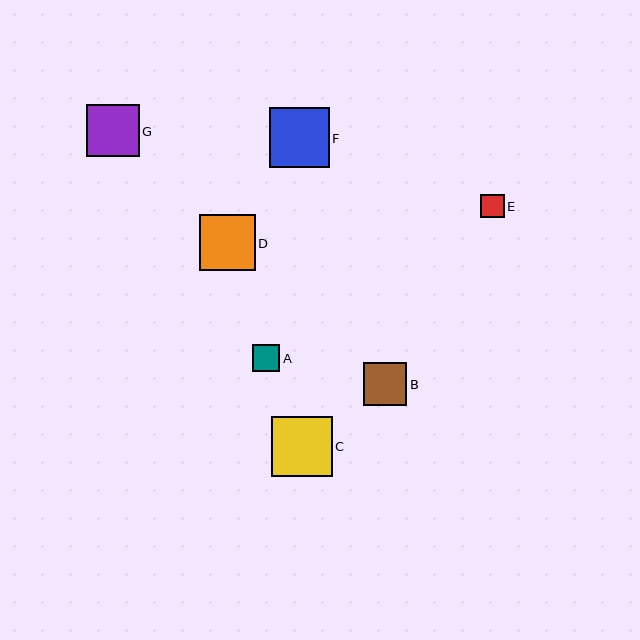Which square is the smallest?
Square E is the smallest with a size of approximately 24 pixels.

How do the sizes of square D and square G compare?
Square D and square G are approximately the same size.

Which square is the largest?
Square C is the largest with a size of approximately 61 pixels.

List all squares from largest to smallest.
From largest to smallest: C, F, D, G, B, A, E.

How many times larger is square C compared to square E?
Square C is approximately 2.6 times the size of square E.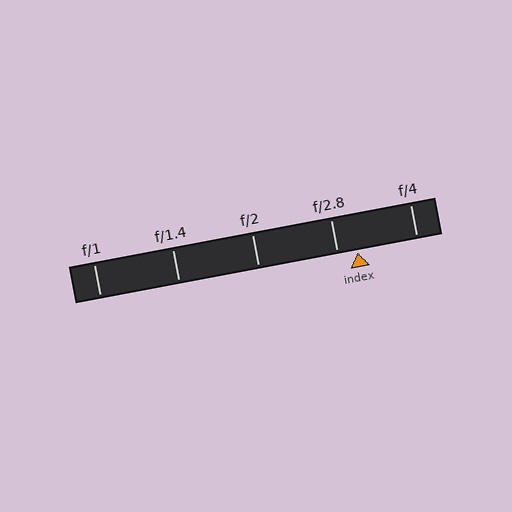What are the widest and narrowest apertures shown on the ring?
The widest aperture shown is f/1 and the narrowest is f/4.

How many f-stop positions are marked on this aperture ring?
There are 5 f-stop positions marked.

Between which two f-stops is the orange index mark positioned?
The index mark is between f/2.8 and f/4.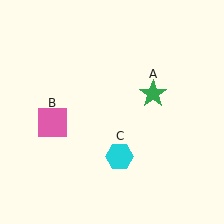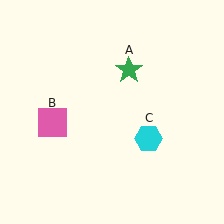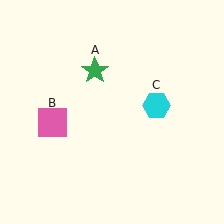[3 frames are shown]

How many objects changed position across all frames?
2 objects changed position: green star (object A), cyan hexagon (object C).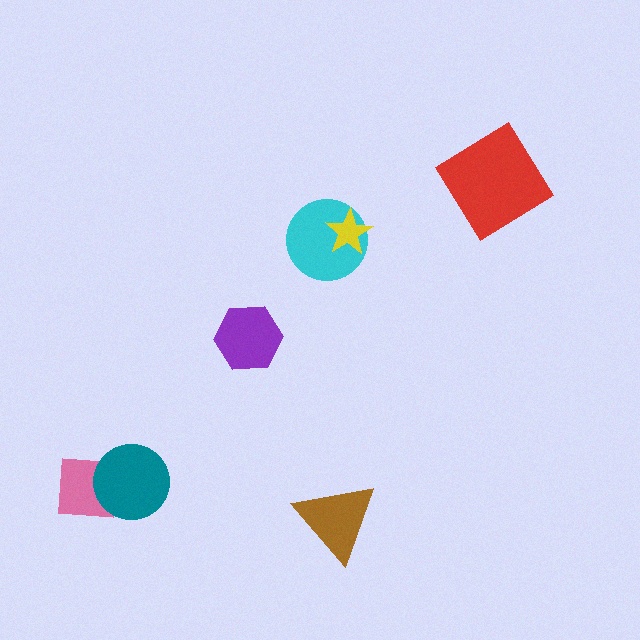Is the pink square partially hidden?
Yes, it is partially covered by another shape.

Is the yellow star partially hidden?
No, no other shape covers it.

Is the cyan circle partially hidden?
Yes, it is partially covered by another shape.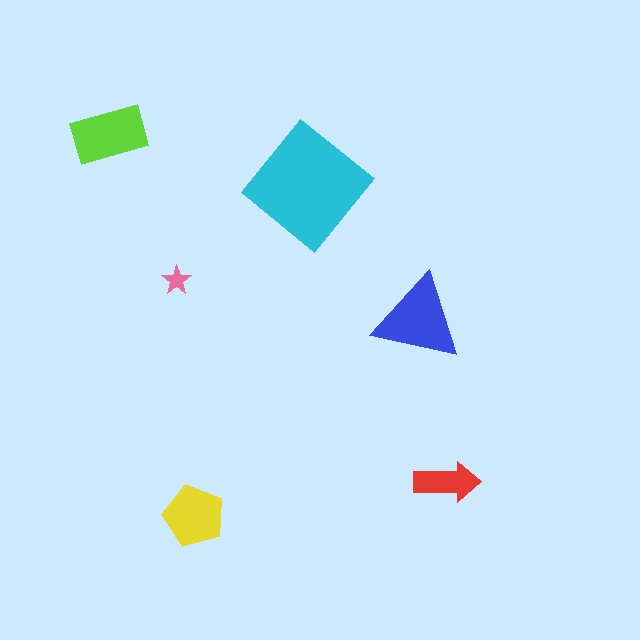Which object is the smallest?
The pink star.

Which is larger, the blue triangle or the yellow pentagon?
The blue triangle.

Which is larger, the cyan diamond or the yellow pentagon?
The cyan diamond.